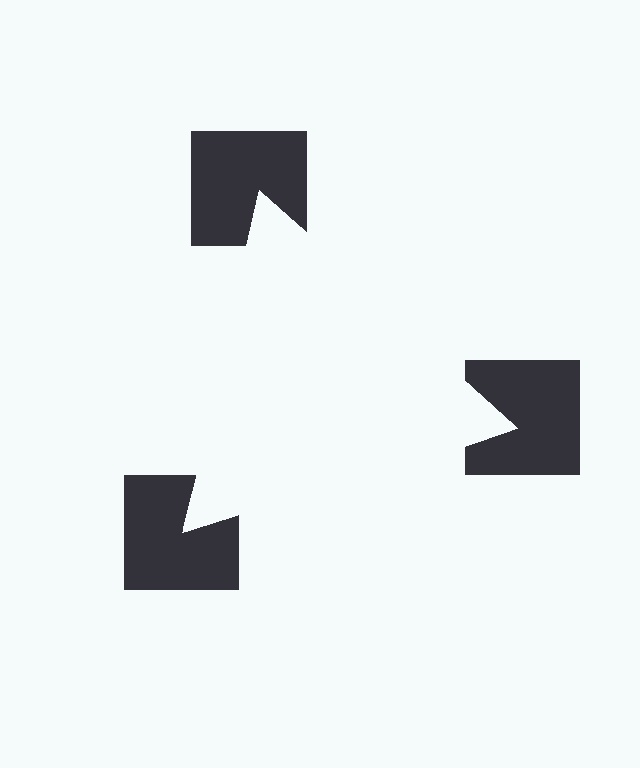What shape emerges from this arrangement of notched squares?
An illusory triangle — its edges are inferred from the aligned wedge cuts in the notched squares, not physically drawn.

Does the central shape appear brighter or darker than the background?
It typically appears slightly brighter than the background, even though no actual brightness change is drawn.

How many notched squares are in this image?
There are 3 — one at each vertex of the illusory triangle.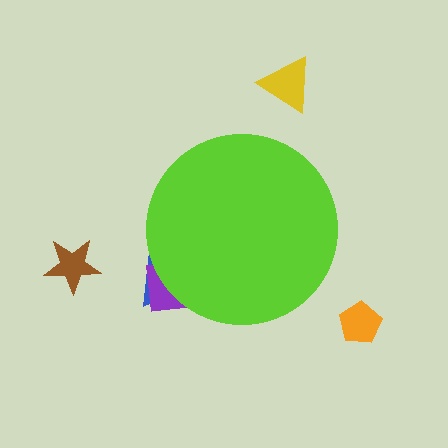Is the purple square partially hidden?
Yes, the purple square is partially hidden behind the lime circle.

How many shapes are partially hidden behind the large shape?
2 shapes are partially hidden.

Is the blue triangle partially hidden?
Yes, the blue triangle is partially hidden behind the lime circle.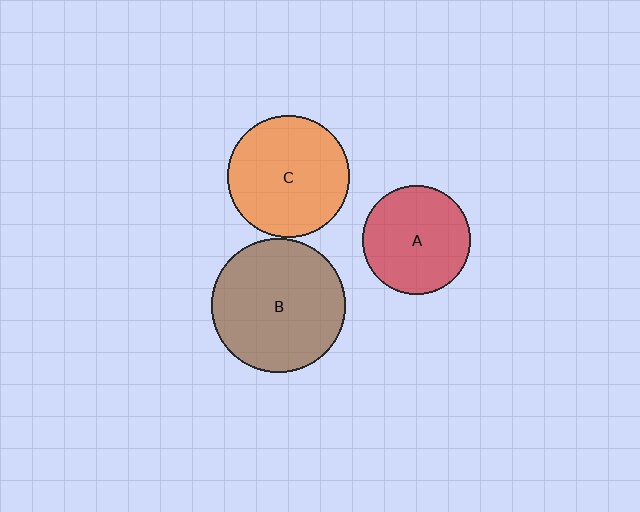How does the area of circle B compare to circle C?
Approximately 1.2 times.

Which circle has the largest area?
Circle B (brown).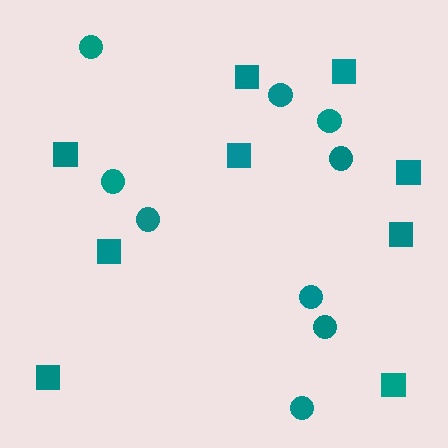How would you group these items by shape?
There are 2 groups: one group of squares (9) and one group of circles (9).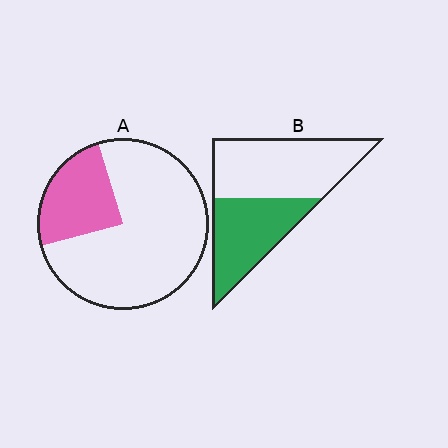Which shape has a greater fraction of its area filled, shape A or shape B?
Shape B.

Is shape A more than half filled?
No.